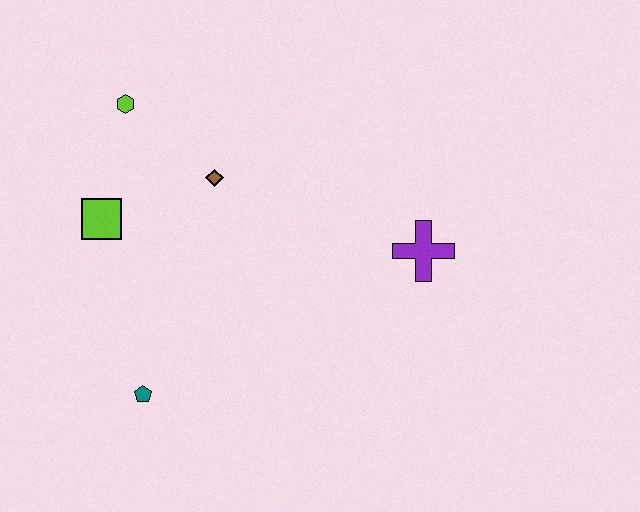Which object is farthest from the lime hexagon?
The purple cross is farthest from the lime hexagon.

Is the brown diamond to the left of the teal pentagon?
No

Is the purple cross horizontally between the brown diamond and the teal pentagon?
No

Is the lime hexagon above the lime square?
Yes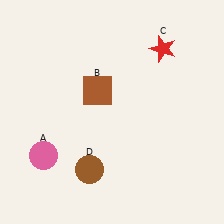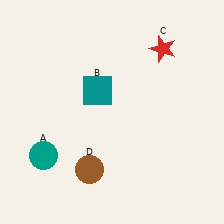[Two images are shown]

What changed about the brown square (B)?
In Image 1, B is brown. In Image 2, it changed to teal.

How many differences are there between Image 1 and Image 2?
There are 2 differences between the two images.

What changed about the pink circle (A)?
In Image 1, A is pink. In Image 2, it changed to teal.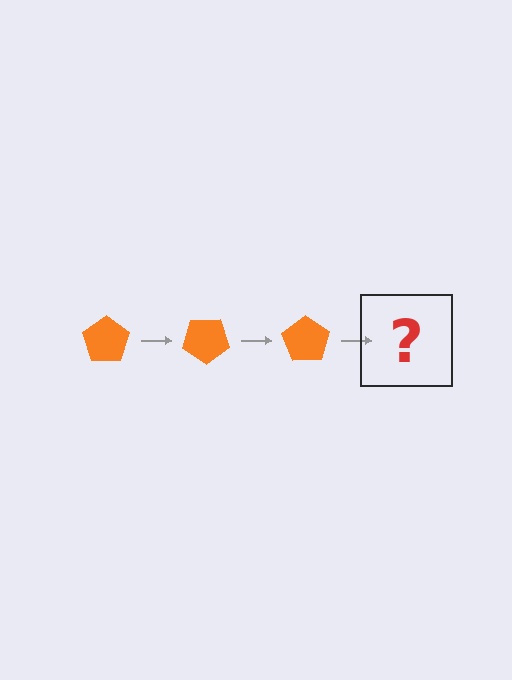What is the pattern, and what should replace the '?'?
The pattern is that the pentagon rotates 35 degrees each step. The '?' should be an orange pentagon rotated 105 degrees.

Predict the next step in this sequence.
The next step is an orange pentagon rotated 105 degrees.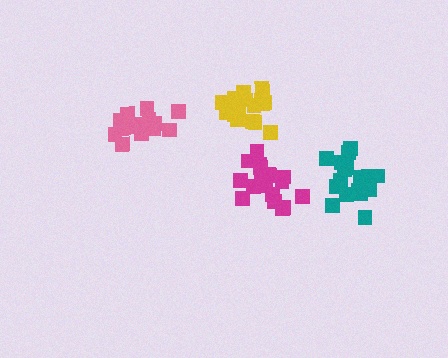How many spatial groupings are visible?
There are 4 spatial groupings.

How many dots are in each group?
Group 1: 16 dots, Group 2: 17 dots, Group 3: 19 dots, Group 4: 19 dots (71 total).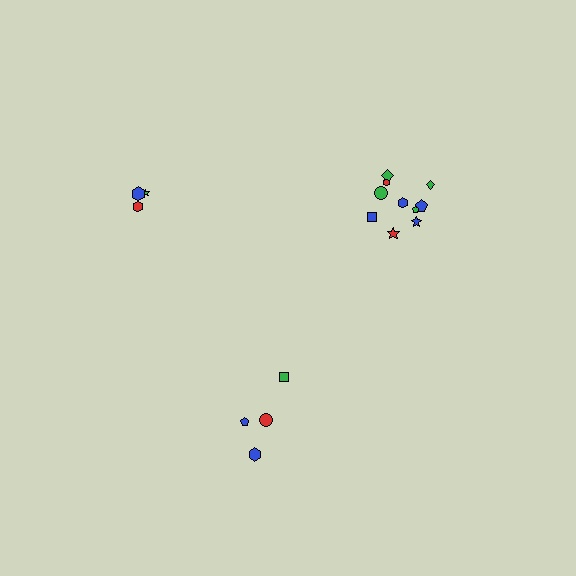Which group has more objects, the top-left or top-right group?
The top-right group.